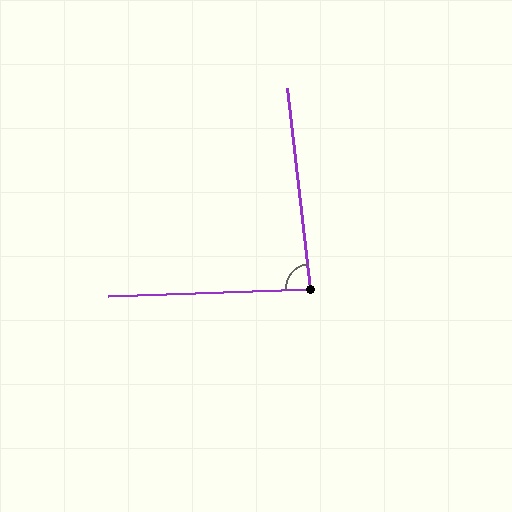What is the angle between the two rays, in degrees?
Approximately 86 degrees.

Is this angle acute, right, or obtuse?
It is approximately a right angle.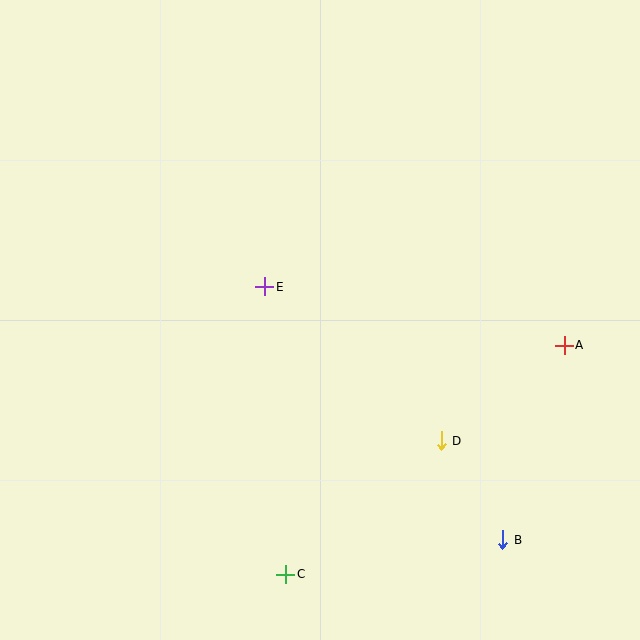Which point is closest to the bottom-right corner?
Point B is closest to the bottom-right corner.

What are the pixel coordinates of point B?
Point B is at (503, 540).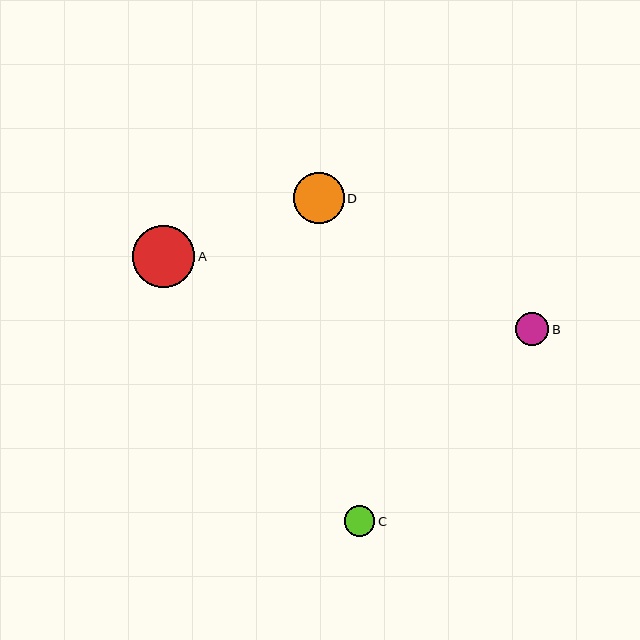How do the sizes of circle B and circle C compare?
Circle B and circle C are approximately the same size.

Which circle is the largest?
Circle A is the largest with a size of approximately 62 pixels.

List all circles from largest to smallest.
From largest to smallest: A, D, B, C.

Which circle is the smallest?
Circle C is the smallest with a size of approximately 31 pixels.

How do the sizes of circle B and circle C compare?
Circle B and circle C are approximately the same size.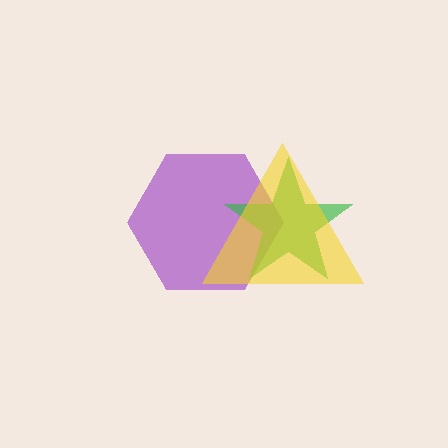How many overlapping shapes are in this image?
There are 3 overlapping shapes in the image.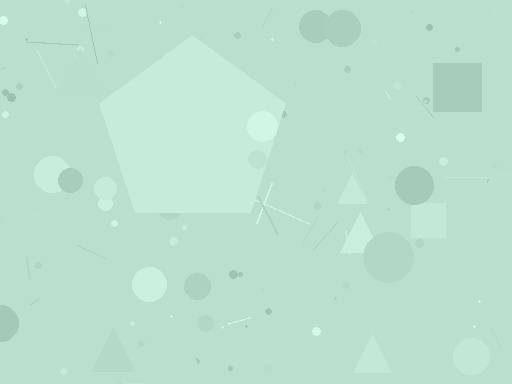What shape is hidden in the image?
A pentagon is hidden in the image.